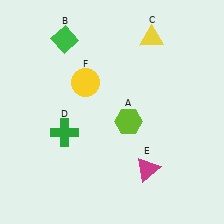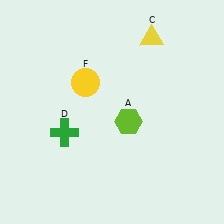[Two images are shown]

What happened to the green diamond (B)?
The green diamond (B) was removed in Image 2. It was in the top-left area of Image 1.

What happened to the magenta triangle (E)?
The magenta triangle (E) was removed in Image 2. It was in the bottom-right area of Image 1.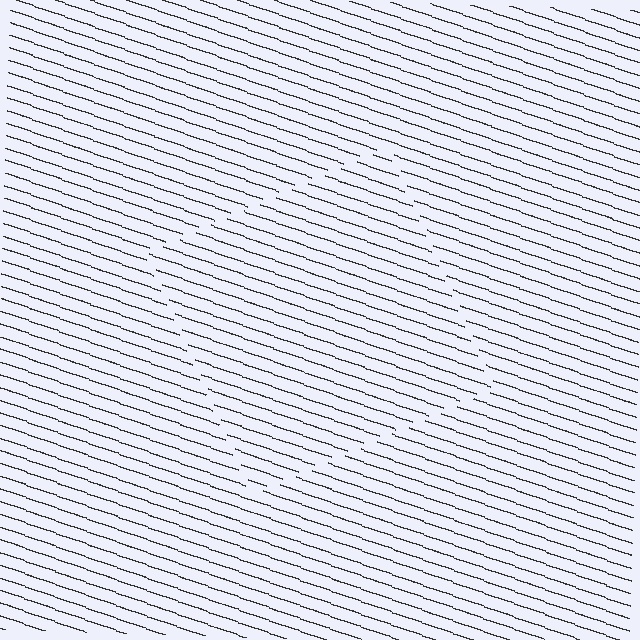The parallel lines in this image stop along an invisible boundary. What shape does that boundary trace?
An illusory square. The interior of the shape contains the same grating, shifted by half a period — the contour is defined by the phase discontinuity where line-ends from the inner and outer gratings abut.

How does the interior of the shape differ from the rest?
The interior of the shape contains the same grating, shifted by half a period — the contour is defined by the phase discontinuity where line-ends from the inner and outer gratings abut.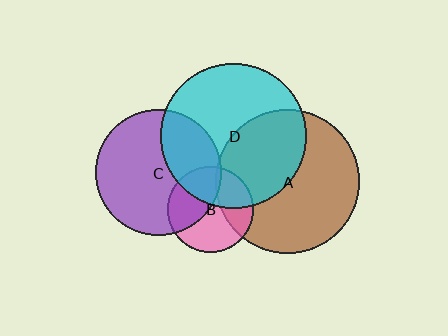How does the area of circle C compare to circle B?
Approximately 2.2 times.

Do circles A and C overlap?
Yes.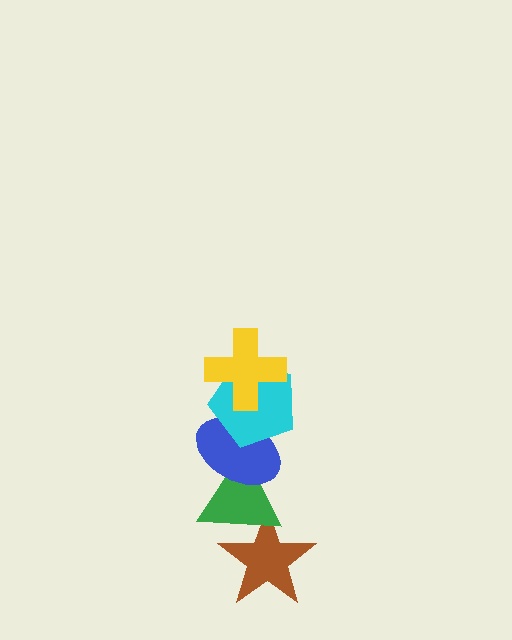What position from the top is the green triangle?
The green triangle is 4th from the top.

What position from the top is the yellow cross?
The yellow cross is 1st from the top.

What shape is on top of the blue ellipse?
The cyan pentagon is on top of the blue ellipse.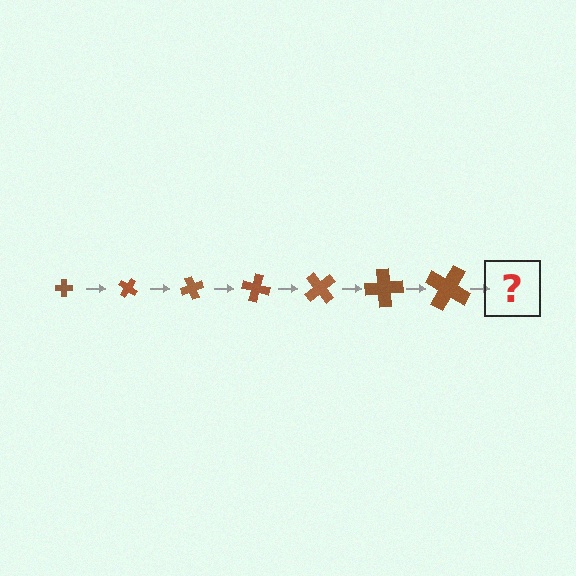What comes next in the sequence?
The next element should be a cross, larger than the previous one and rotated 245 degrees from the start.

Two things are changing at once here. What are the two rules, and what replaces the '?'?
The two rules are that the cross grows larger each step and it rotates 35 degrees each step. The '?' should be a cross, larger than the previous one and rotated 245 degrees from the start.